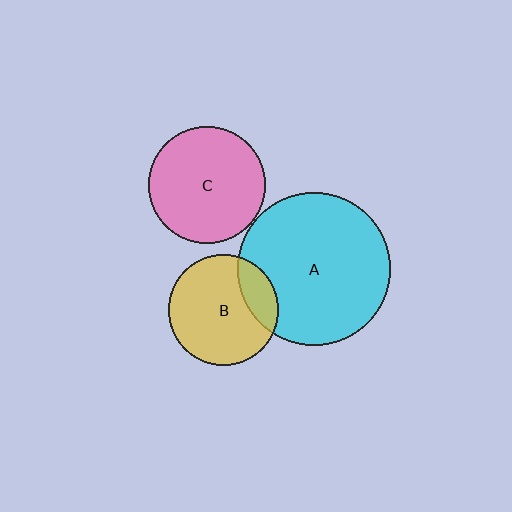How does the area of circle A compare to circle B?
Approximately 1.9 times.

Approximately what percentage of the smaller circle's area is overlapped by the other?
Approximately 20%.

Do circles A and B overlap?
Yes.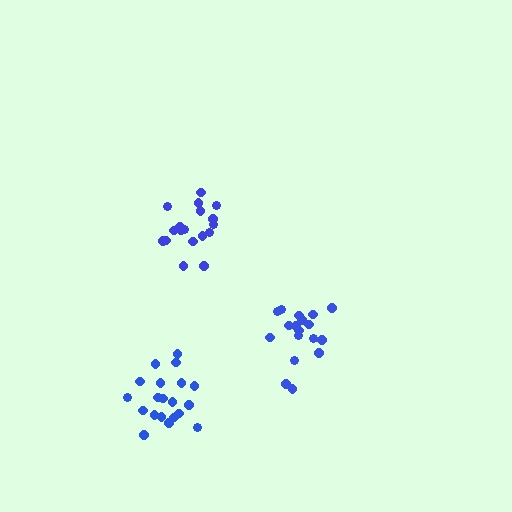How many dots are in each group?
Group 1: 20 dots, Group 2: 18 dots, Group 3: 18 dots (56 total).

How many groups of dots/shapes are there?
There are 3 groups.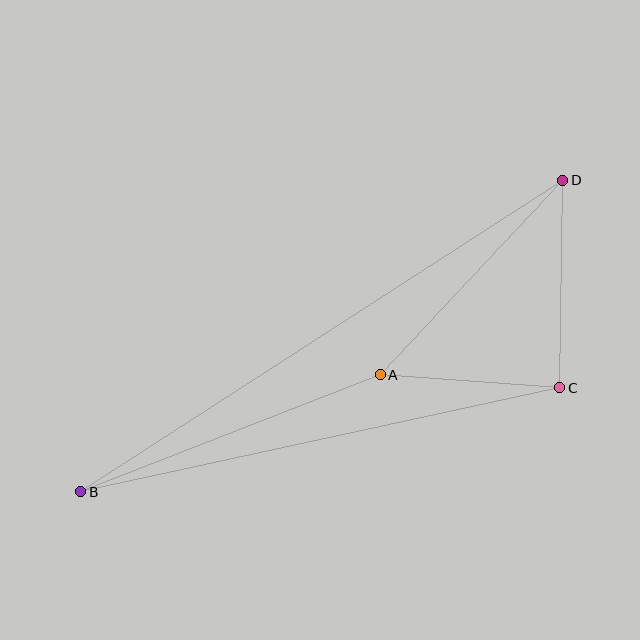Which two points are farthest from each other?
Points B and D are farthest from each other.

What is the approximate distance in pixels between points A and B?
The distance between A and B is approximately 321 pixels.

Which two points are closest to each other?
Points A and C are closest to each other.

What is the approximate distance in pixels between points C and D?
The distance between C and D is approximately 207 pixels.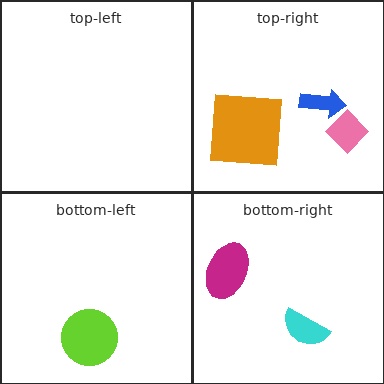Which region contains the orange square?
The top-right region.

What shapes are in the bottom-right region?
The cyan semicircle, the magenta ellipse.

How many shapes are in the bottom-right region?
2.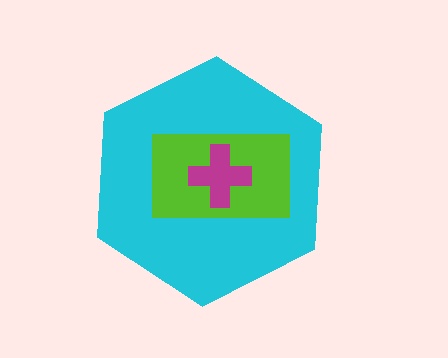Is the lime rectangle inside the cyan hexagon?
Yes.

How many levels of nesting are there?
3.